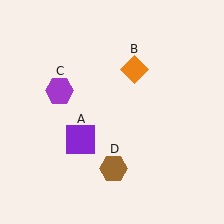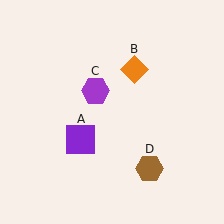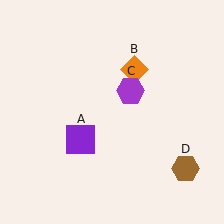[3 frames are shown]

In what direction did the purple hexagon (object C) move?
The purple hexagon (object C) moved right.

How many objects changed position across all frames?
2 objects changed position: purple hexagon (object C), brown hexagon (object D).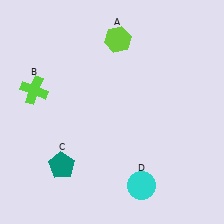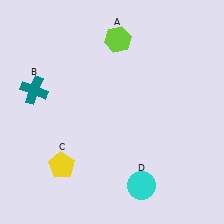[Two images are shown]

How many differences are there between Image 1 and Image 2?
There are 2 differences between the two images.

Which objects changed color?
B changed from lime to teal. C changed from teal to yellow.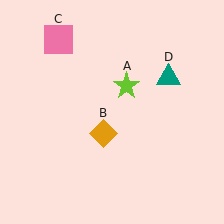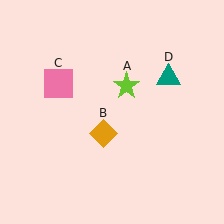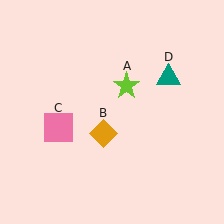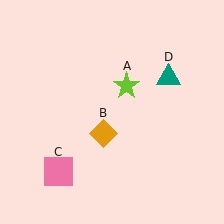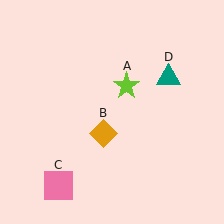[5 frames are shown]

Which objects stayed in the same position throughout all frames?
Lime star (object A) and orange diamond (object B) and teal triangle (object D) remained stationary.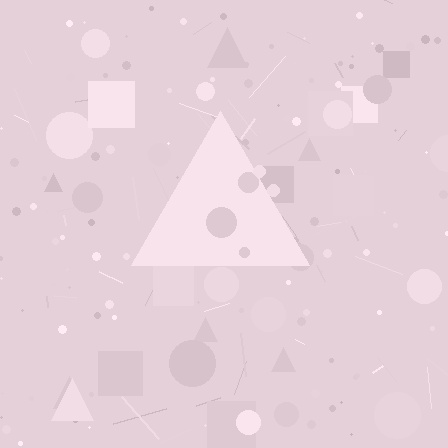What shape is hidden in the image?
A triangle is hidden in the image.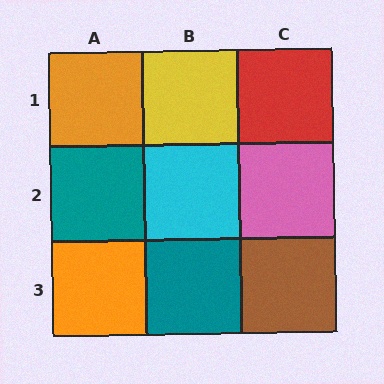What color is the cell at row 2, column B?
Cyan.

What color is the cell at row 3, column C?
Brown.